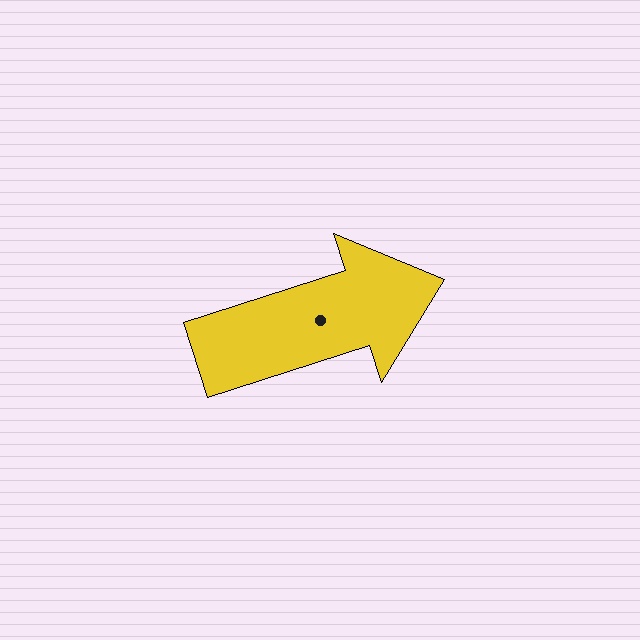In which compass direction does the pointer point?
East.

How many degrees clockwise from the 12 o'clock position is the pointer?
Approximately 72 degrees.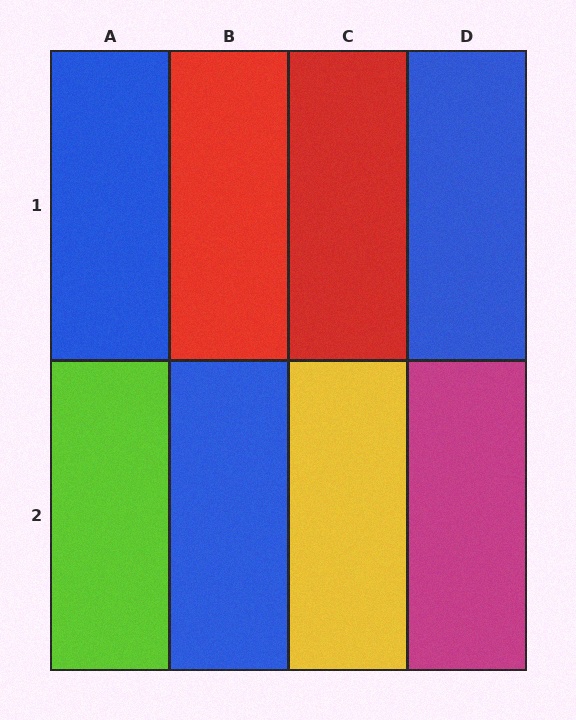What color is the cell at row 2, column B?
Blue.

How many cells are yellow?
1 cell is yellow.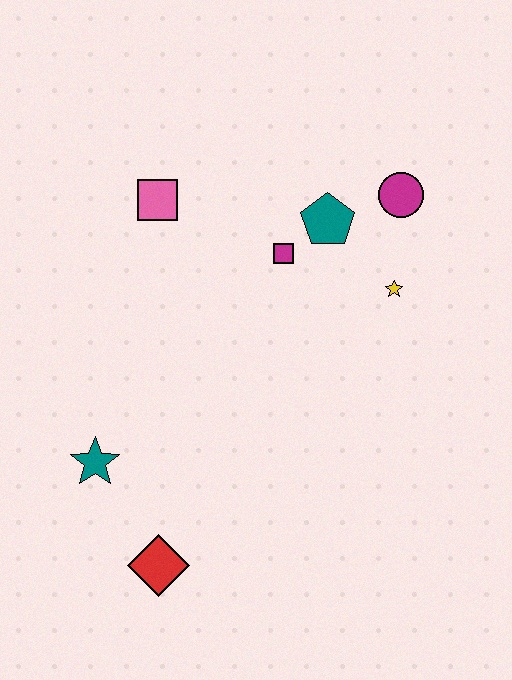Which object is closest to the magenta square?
The teal pentagon is closest to the magenta square.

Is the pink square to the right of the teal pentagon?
No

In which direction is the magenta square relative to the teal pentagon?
The magenta square is to the left of the teal pentagon.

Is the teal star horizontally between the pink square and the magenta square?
No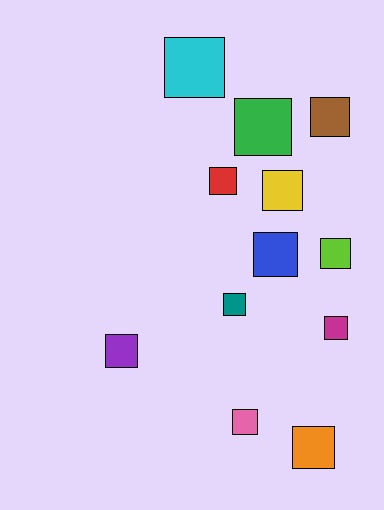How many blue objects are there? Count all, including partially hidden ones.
There is 1 blue object.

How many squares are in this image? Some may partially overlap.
There are 12 squares.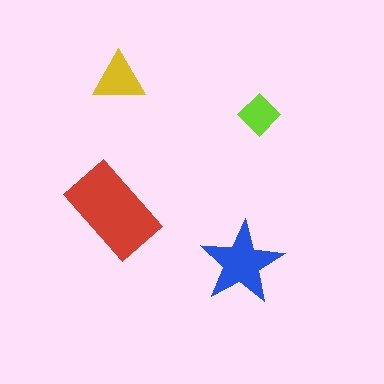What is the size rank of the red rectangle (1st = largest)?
1st.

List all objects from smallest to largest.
The lime diamond, the yellow triangle, the blue star, the red rectangle.